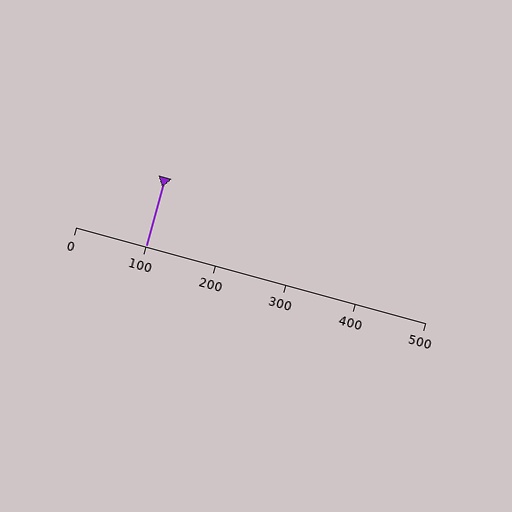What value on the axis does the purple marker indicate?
The marker indicates approximately 100.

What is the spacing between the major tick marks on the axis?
The major ticks are spaced 100 apart.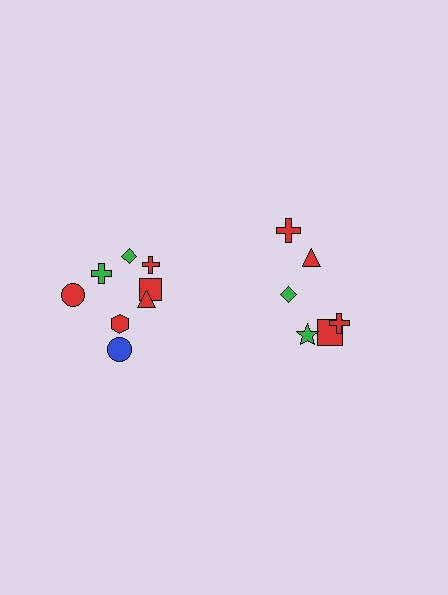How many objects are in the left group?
There are 8 objects.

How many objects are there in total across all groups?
There are 14 objects.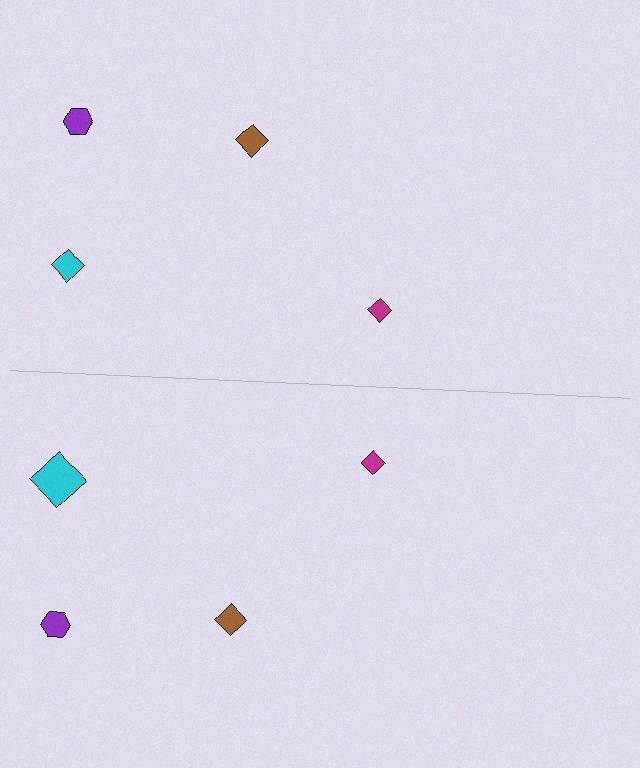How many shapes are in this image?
There are 8 shapes in this image.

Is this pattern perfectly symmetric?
No, the pattern is not perfectly symmetric. The cyan diamond on the bottom side has a different size than its mirror counterpart.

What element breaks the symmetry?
The cyan diamond on the bottom side has a different size than its mirror counterpart.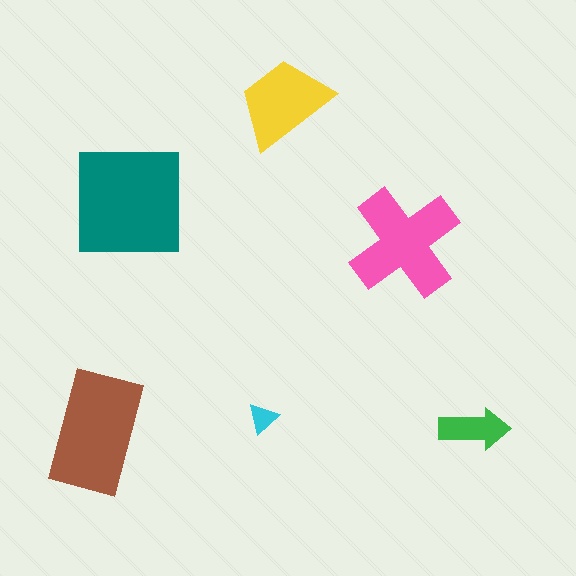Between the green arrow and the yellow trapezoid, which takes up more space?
The yellow trapezoid.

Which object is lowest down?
The brown rectangle is bottommost.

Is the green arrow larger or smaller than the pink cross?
Smaller.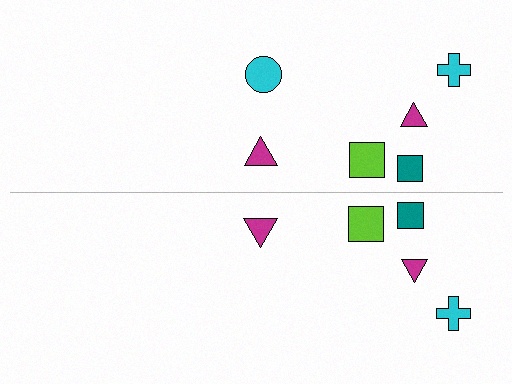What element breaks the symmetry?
A cyan circle is missing from the bottom side.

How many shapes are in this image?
There are 11 shapes in this image.